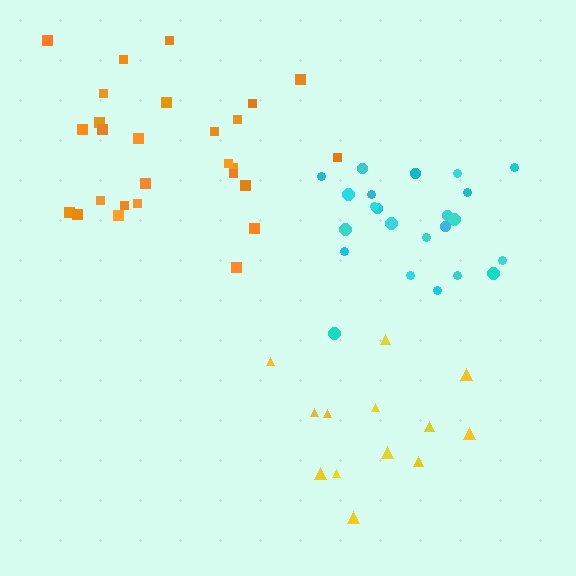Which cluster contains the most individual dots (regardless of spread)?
Orange (27).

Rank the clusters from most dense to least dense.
cyan, yellow, orange.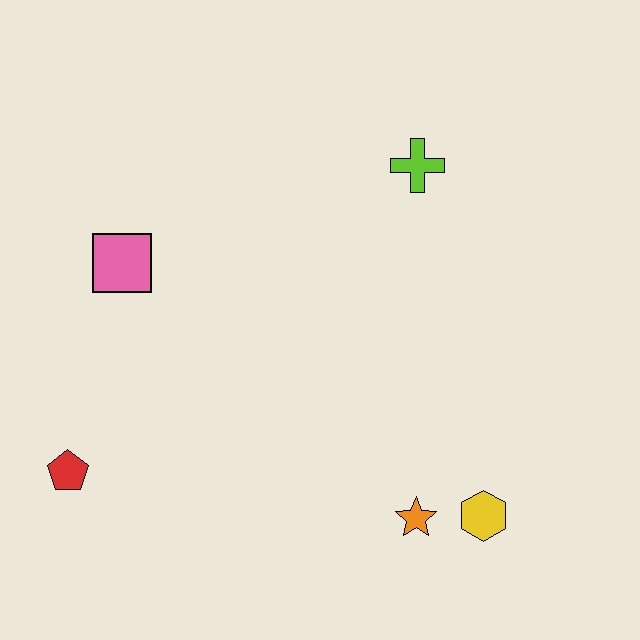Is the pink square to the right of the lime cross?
No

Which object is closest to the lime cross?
The pink square is closest to the lime cross.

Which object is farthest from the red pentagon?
The lime cross is farthest from the red pentagon.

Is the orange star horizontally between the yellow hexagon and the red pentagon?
Yes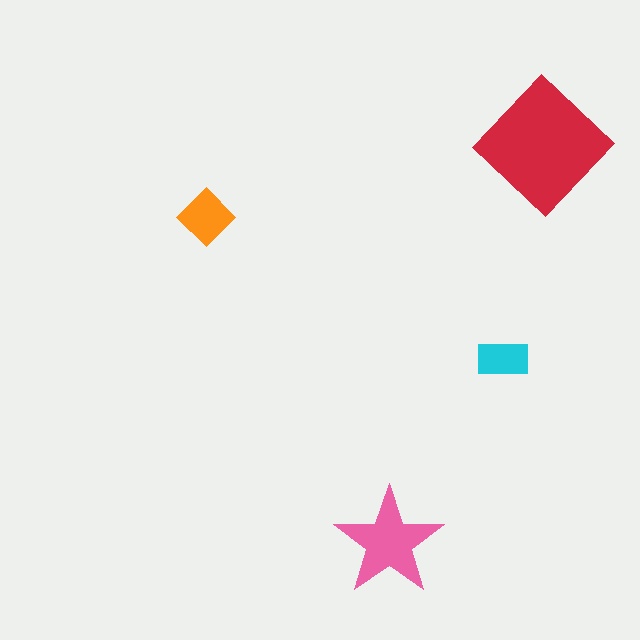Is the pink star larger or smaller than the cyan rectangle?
Larger.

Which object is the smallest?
The cyan rectangle.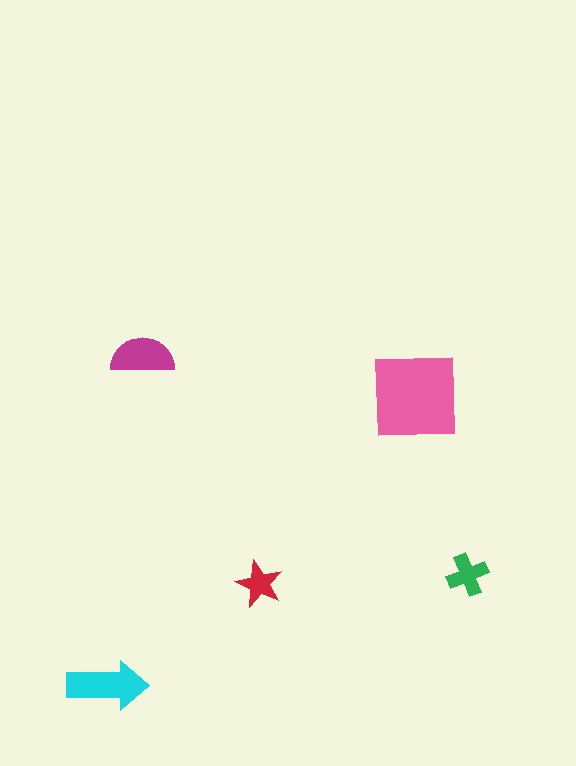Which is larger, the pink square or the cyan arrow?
The pink square.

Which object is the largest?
The pink square.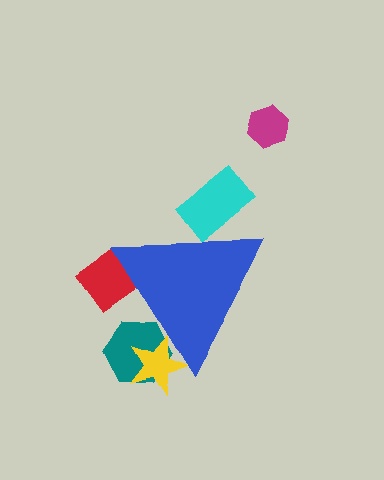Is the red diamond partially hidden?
Yes, the red diamond is partially hidden behind the blue triangle.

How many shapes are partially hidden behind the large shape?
4 shapes are partially hidden.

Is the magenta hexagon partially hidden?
No, the magenta hexagon is fully visible.